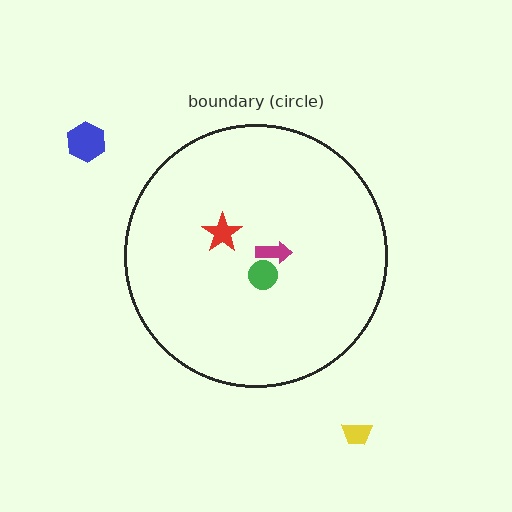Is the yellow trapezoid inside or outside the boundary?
Outside.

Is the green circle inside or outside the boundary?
Inside.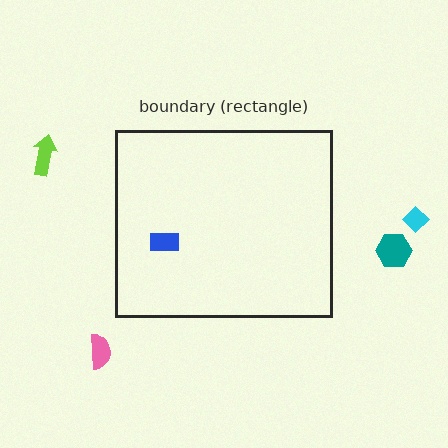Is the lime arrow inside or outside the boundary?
Outside.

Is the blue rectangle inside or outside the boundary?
Inside.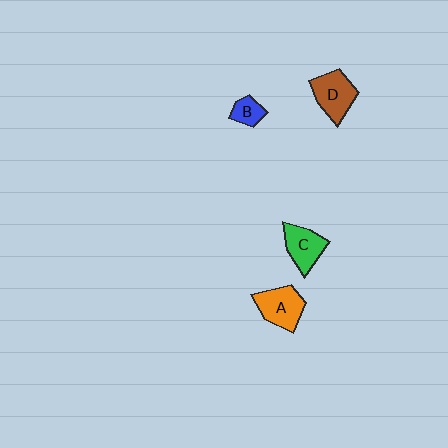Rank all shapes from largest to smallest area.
From largest to smallest: A (orange), D (brown), C (green), B (blue).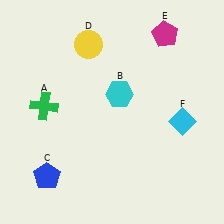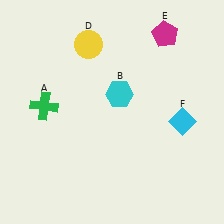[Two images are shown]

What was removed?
The blue pentagon (C) was removed in Image 2.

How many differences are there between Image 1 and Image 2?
There is 1 difference between the two images.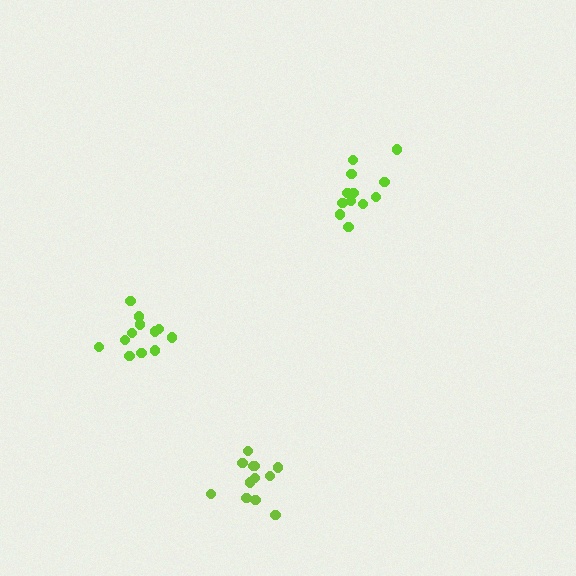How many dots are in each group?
Group 1: 12 dots, Group 2: 12 dots, Group 3: 12 dots (36 total).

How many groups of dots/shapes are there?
There are 3 groups.